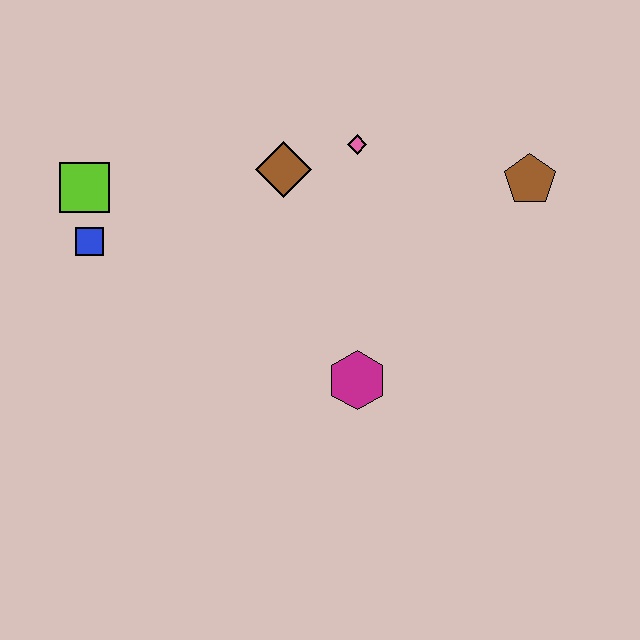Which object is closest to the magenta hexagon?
The brown diamond is closest to the magenta hexagon.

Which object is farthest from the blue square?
The brown pentagon is farthest from the blue square.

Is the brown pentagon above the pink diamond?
No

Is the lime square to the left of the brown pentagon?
Yes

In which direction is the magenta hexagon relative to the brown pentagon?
The magenta hexagon is below the brown pentagon.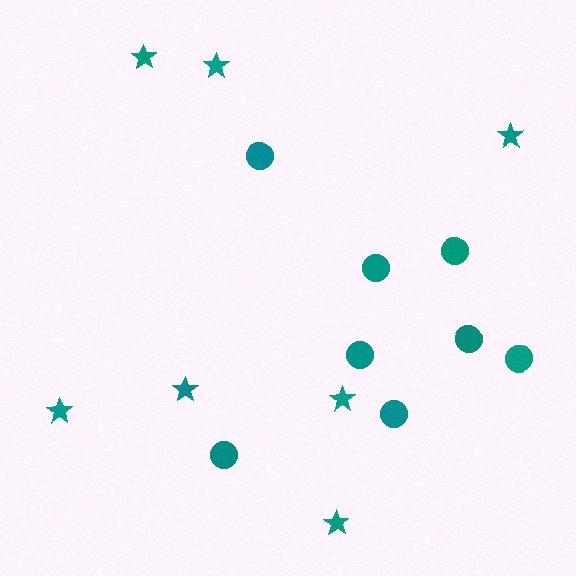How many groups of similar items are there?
There are 2 groups: one group of stars (7) and one group of circles (8).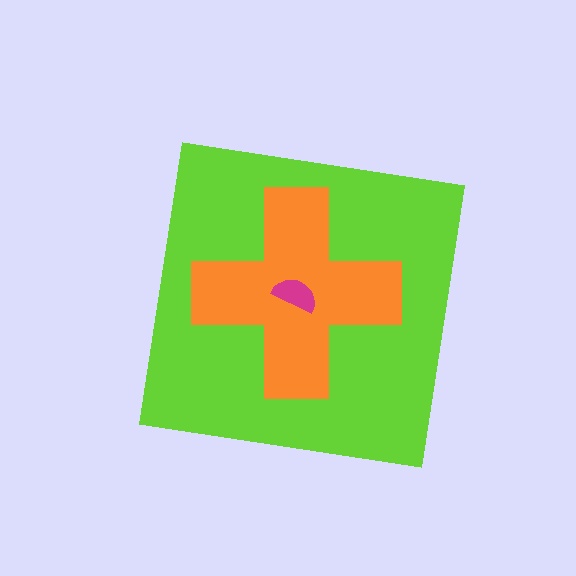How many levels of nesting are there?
3.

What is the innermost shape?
The magenta semicircle.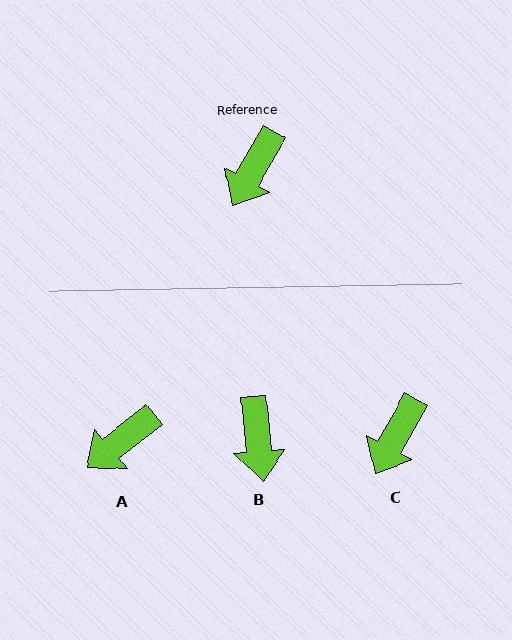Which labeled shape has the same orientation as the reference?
C.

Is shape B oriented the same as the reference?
No, it is off by about 35 degrees.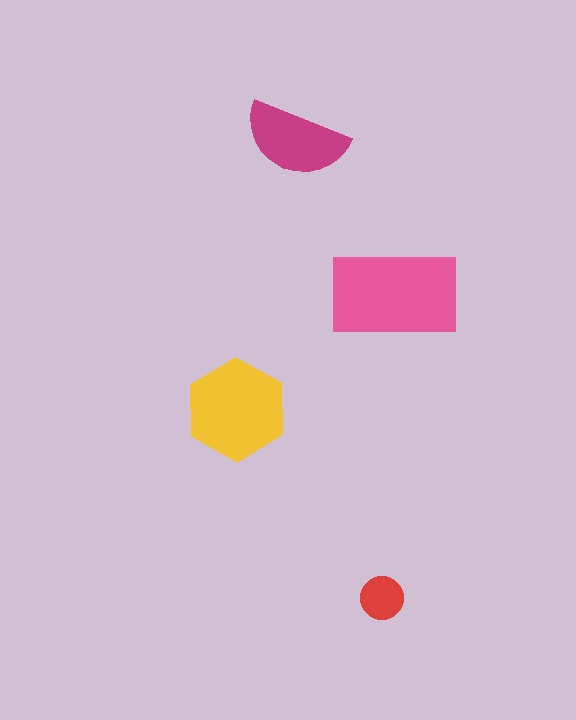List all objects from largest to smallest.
The pink rectangle, the yellow hexagon, the magenta semicircle, the red circle.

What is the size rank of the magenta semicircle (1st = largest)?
3rd.